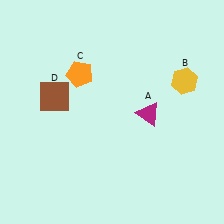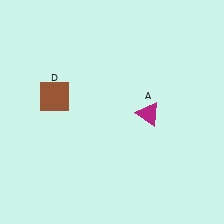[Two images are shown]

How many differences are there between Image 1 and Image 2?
There are 2 differences between the two images.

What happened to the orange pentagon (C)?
The orange pentagon (C) was removed in Image 2. It was in the top-left area of Image 1.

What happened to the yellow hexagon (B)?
The yellow hexagon (B) was removed in Image 2. It was in the top-right area of Image 1.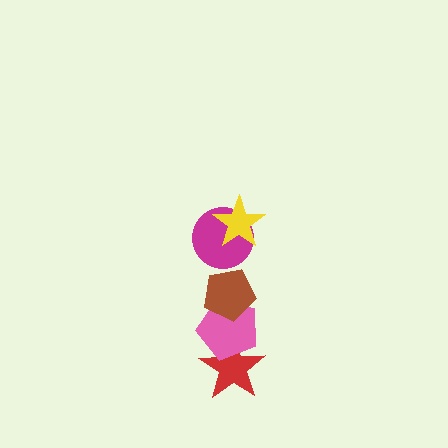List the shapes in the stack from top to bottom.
From top to bottom: the yellow star, the magenta circle, the brown pentagon, the pink pentagon, the red star.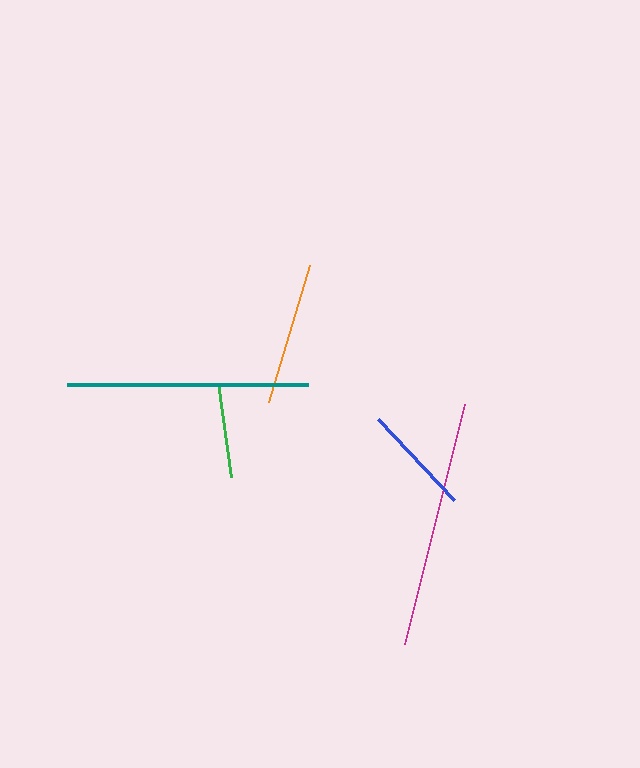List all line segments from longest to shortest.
From longest to shortest: magenta, teal, orange, blue, green.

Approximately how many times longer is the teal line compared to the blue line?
The teal line is approximately 2.2 times the length of the blue line.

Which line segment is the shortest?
The green line is the shortest at approximately 95 pixels.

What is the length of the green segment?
The green segment is approximately 95 pixels long.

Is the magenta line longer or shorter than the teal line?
The magenta line is longer than the teal line.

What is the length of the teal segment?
The teal segment is approximately 241 pixels long.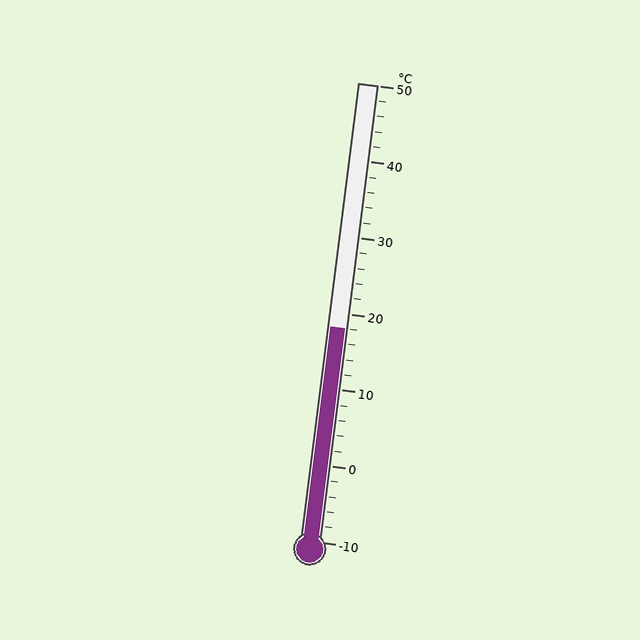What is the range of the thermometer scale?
The thermometer scale ranges from -10°C to 50°C.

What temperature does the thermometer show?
The thermometer shows approximately 18°C.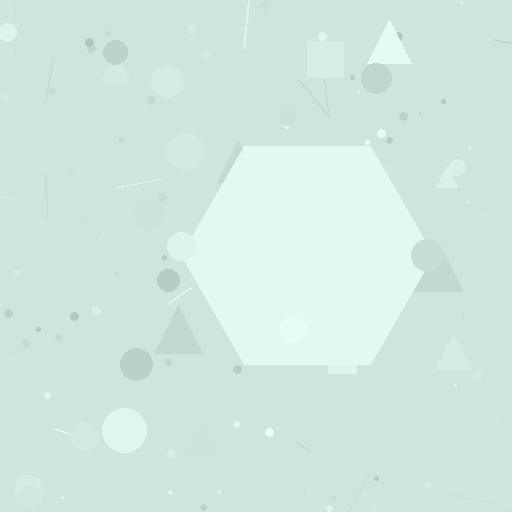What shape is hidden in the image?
A hexagon is hidden in the image.